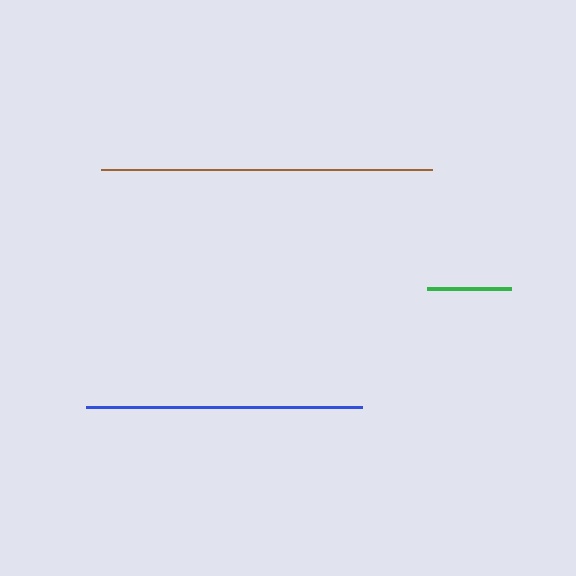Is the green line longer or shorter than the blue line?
The blue line is longer than the green line.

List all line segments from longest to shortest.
From longest to shortest: brown, blue, green.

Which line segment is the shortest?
The green line is the shortest at approximately 84 pixels.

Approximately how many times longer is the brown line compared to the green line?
The brown line is approximately 3.9 times the length of the green line.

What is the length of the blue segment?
The blue segment is approximately 276 pixels long.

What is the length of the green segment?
The green segment is approximately 84 pixels long.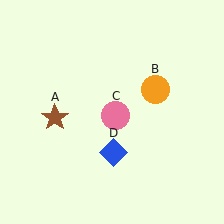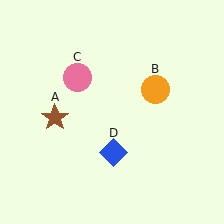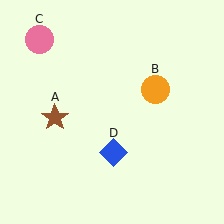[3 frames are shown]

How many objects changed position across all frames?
1 object changed position: pink circle (object C).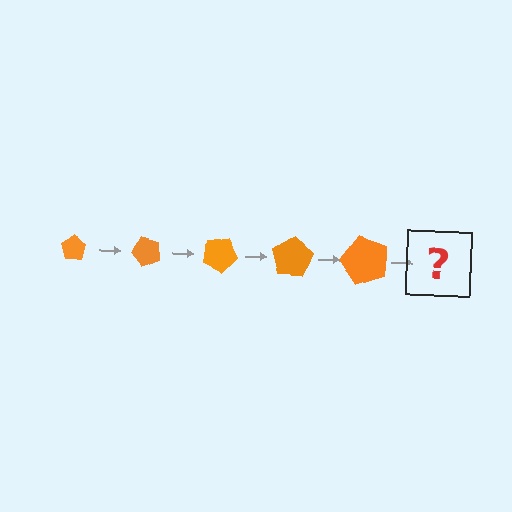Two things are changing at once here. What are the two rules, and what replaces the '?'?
The two rules are that the pentagon grows larger each step and it rotates 50 degrees each step. The '?' should be a pentagon, larger than the previous one and rotated 250 degrees from the start.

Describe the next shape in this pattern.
It should be a pentagon, larger than the previous one and rotated 250 degrees from the start.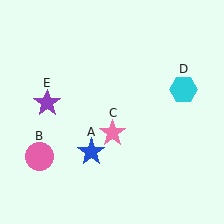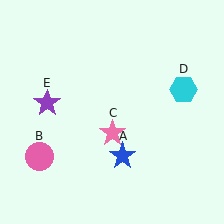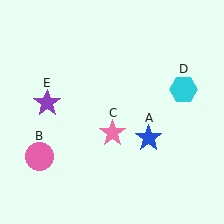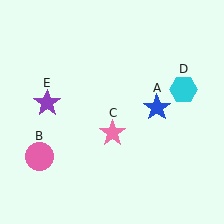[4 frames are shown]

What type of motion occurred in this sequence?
The blue star (object A) rotated counterclockwise around the center of the scene.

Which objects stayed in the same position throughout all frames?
Pink circle (object B) and pink star (object C) and cyan hexagon (object D) and purple star (object E) remained stationary.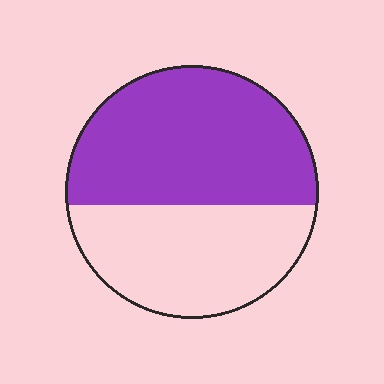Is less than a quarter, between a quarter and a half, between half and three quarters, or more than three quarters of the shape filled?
Between half and three quarters.